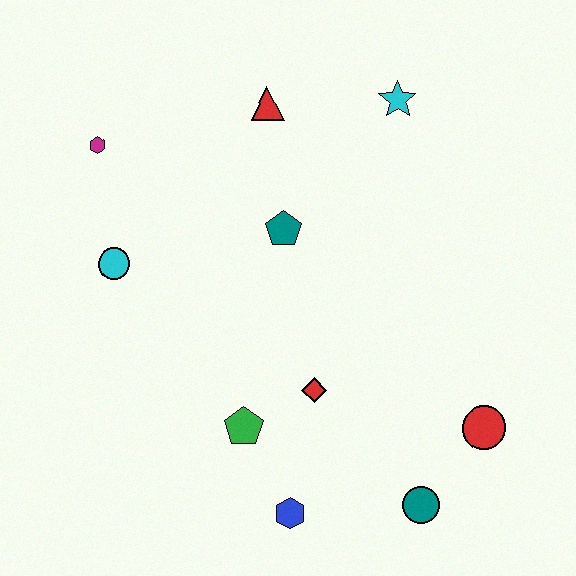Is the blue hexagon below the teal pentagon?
Yes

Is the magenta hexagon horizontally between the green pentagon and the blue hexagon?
No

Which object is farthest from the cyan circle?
The red circle is farthest from the cyan circle.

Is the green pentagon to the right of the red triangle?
No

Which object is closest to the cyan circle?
The magenta hexagon is closest to the cyan circle.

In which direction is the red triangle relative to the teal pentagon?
The red triangle is above the teal pentagon.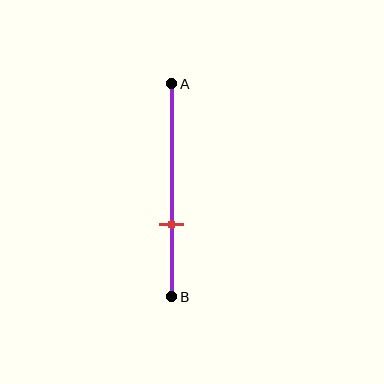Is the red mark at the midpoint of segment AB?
No, the mark is at about 65% from A, not at the 50% midpoint.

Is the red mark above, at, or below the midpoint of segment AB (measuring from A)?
The red mark is below the midpoint of segment AB.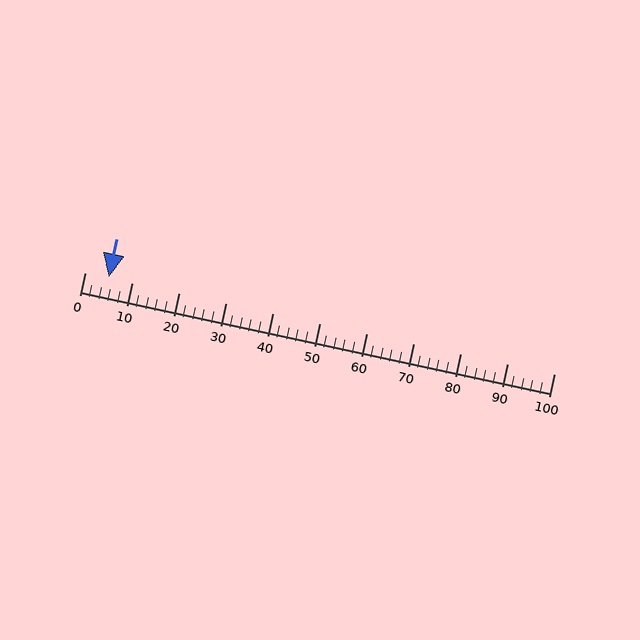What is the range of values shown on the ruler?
The ruler shows values from 0 to 100.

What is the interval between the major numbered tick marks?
The major tick marks are spaced 10 units apart.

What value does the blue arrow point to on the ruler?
The blue arrow points to approximately 5.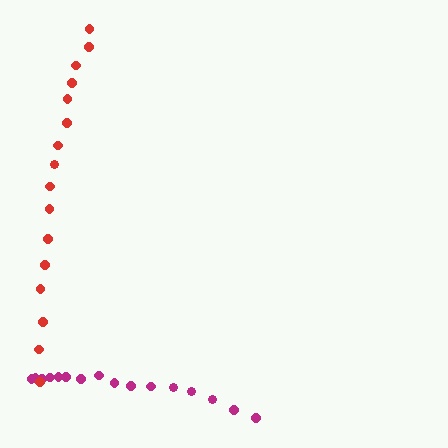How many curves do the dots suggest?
There are 2 distinct paths.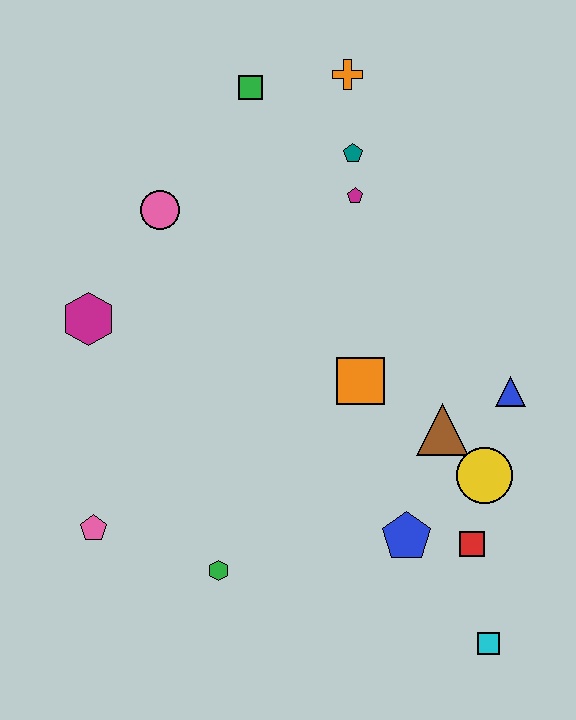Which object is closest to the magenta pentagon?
The teal pentagon is closest to the magenta pentagon.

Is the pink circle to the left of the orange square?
Yes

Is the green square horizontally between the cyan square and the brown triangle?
No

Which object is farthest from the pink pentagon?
The orange cross is farthest from the pink pentagon.